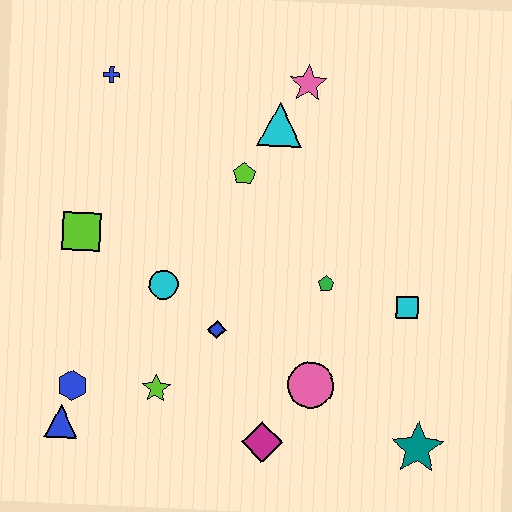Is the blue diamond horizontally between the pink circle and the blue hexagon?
Yes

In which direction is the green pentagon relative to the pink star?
The green pentagon is below the pink star.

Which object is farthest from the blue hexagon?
The pink star is farthest from the blue hexagon.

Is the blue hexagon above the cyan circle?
No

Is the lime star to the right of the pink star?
No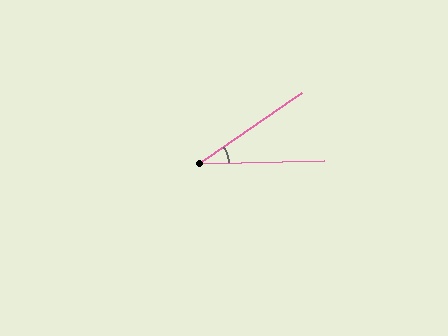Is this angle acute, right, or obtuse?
It is acute.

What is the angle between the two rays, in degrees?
Approximately 33 degrees.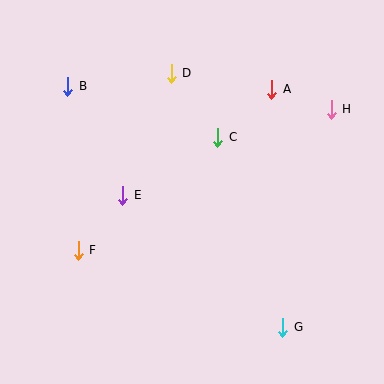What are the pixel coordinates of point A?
Point A is at (272, 89).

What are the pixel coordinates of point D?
Point D is at (171, 73).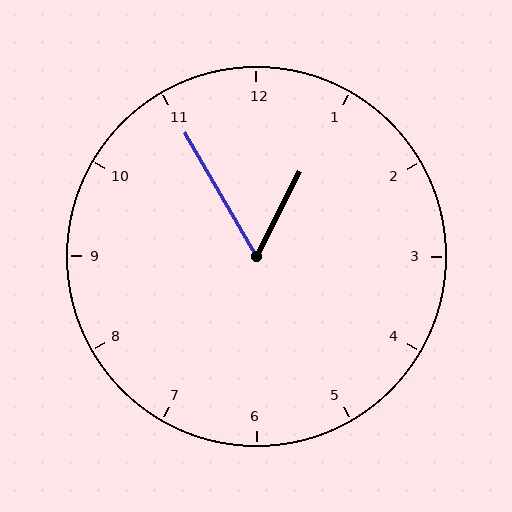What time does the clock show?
12:55.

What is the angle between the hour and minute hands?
Approximately 58 degrees.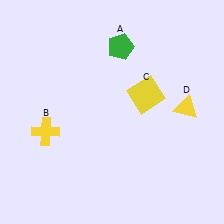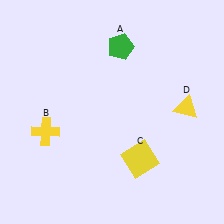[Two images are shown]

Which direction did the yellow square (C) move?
The yellow square (C) moved down.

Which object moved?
The yellow square (C) moved down.